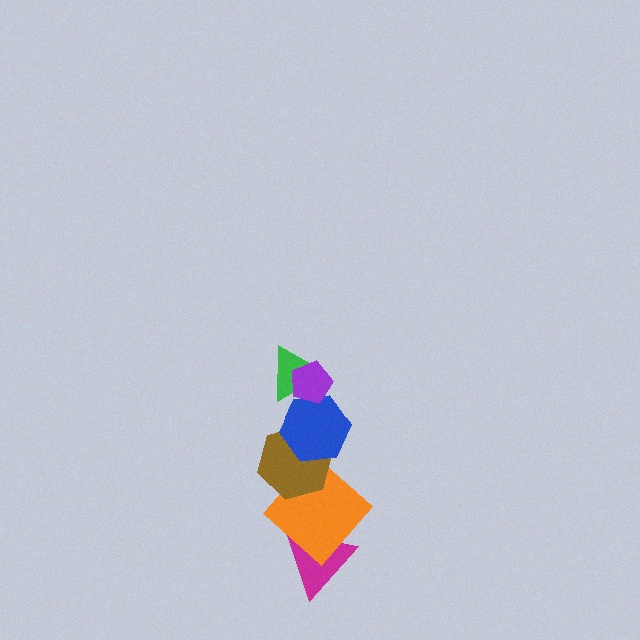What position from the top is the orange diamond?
The orange diamond is 5th from the top.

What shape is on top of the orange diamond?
The brown hexagon is on top of the orange diamond.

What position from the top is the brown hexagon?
The brown hexagon is 4th from the top.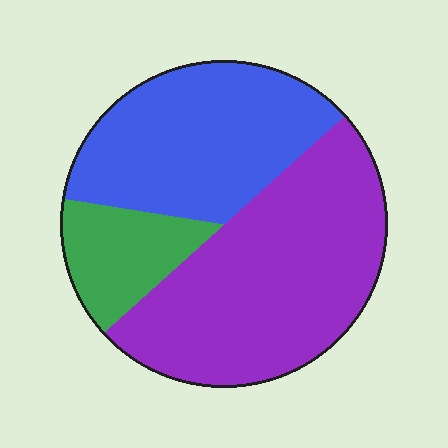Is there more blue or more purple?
Purple.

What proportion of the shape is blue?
Blue takes up about three eighths (3/8) of the shape.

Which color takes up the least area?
Green, at roughly 15%.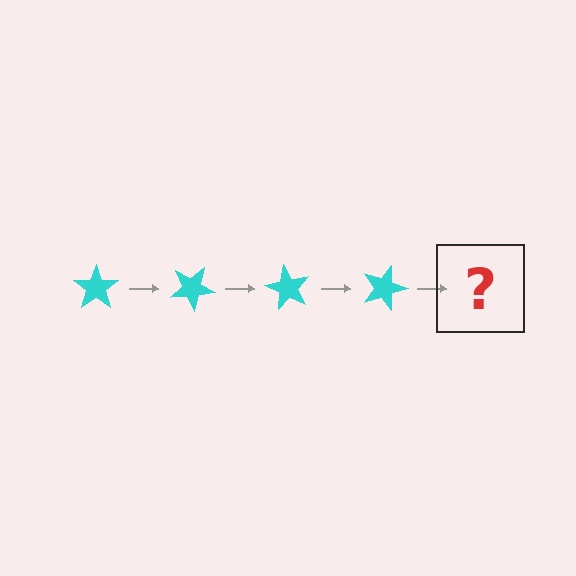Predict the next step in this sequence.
The next step is a cyan star rotated 120 degrees.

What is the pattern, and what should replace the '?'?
The pattern is that the star rotates 30 degrees each step. The '?' should be a cyan star rotated 120 degrees.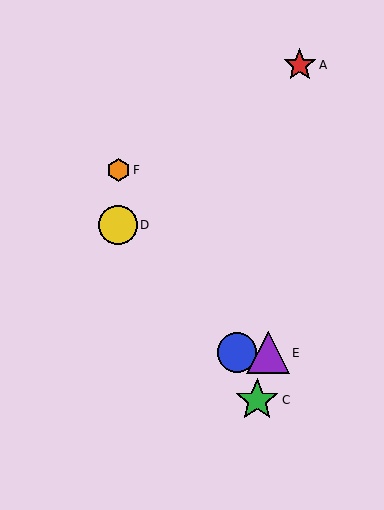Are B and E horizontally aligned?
Yes, both are at y≈353.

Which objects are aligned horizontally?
Objects B, E are aligned horizontally.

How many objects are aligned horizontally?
2 objects (B, E) are aligned horizontally.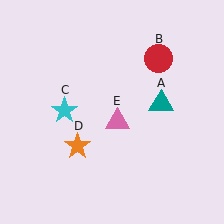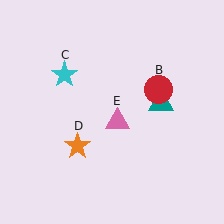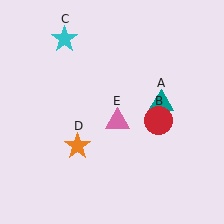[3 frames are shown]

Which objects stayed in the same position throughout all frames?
Teal triangle (object A) and orange star (object D) and pink triangle (object E) remained stationary.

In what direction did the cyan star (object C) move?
The cyan star (object C) moved up.